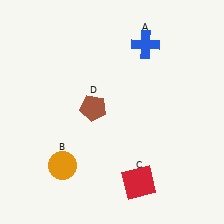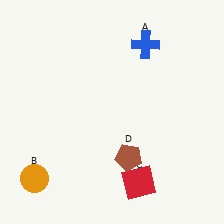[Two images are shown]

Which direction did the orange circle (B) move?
The orange circle (B) moved left.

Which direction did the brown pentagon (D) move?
The brown pentagon (D) moved down.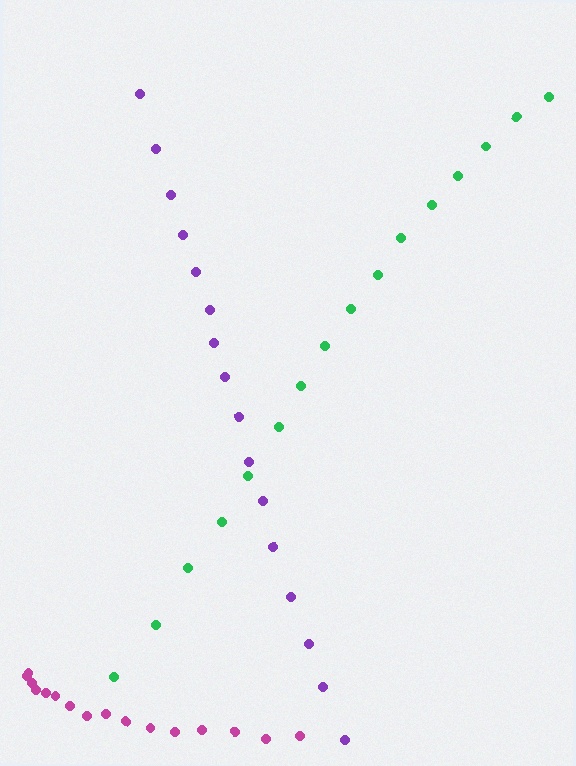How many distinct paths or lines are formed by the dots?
There are 3 distinct paths.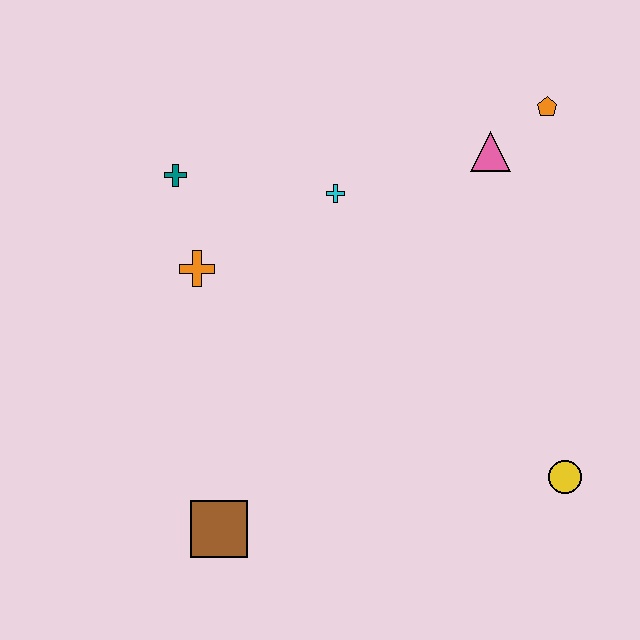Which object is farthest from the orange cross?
The yellow circle is farthest from the orange cross.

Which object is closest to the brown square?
The orange cross is closest to the brown square.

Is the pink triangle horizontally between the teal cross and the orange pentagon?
Yes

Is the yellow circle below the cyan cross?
Yes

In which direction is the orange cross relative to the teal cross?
The orange cross is below the teal cross.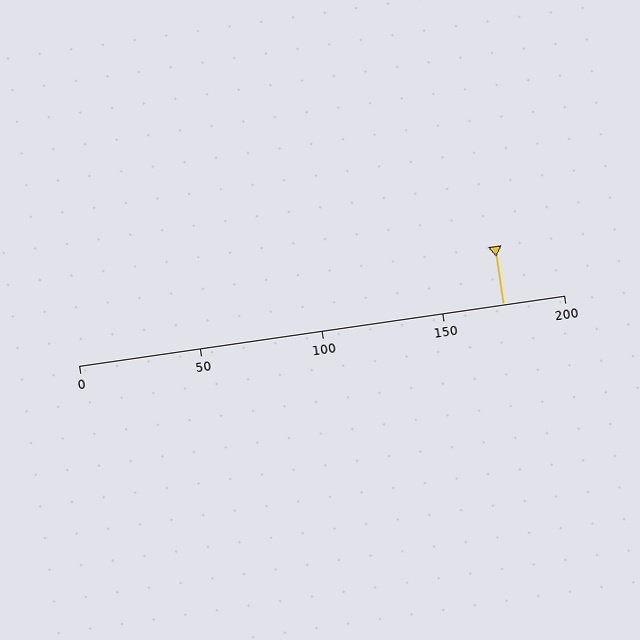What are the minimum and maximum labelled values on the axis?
The axis runs from 0 to 200.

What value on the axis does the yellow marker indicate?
The marker indicates approximately 175.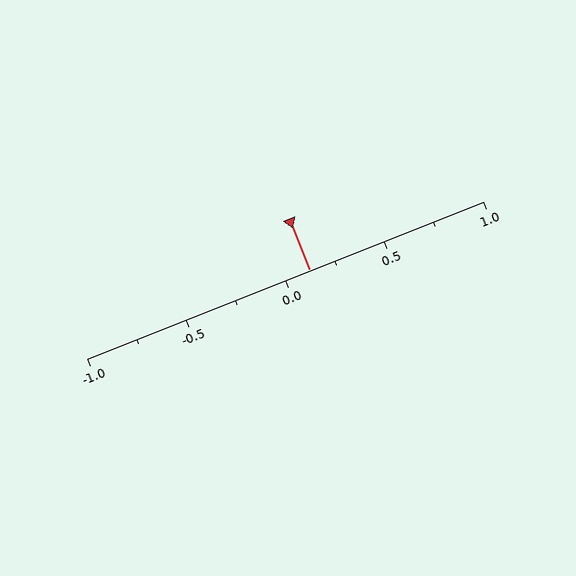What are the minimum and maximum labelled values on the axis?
The axis runs from -1.0 to 1.0.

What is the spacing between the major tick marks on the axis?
The major ticks are spaced 0.5 apart.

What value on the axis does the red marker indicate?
The marker indicates approximately 0.12.